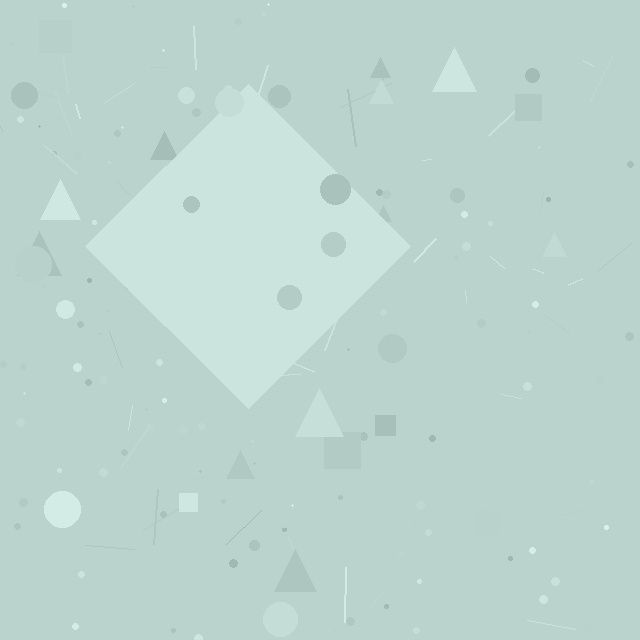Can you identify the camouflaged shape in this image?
The camouflaged shape is a diamond.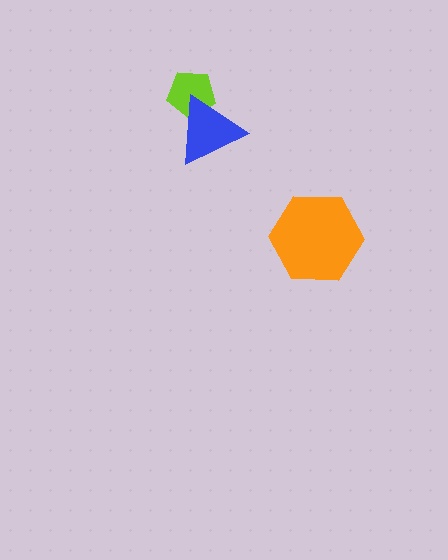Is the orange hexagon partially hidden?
No, no other shape covers it.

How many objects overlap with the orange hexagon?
0 objects overlap with the orange hexagon.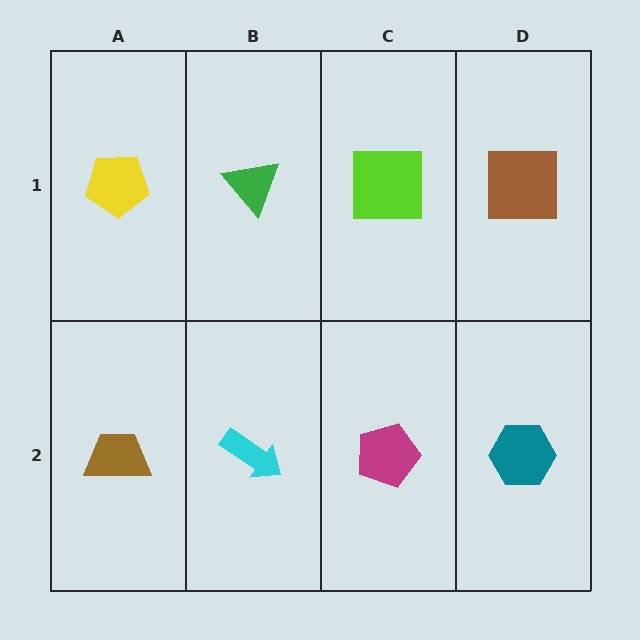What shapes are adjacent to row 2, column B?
A green triangle (row 1, column B), a brown trapezoid (row 2, column A), a magenta pentagon (row 2, column C).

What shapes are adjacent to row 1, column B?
A cyan arrow (row 2, column B), a yellow pentagon (row 1, column A), a lime square (row 1, column C).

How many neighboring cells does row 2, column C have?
3.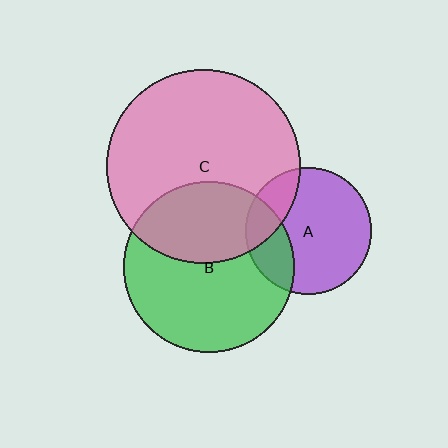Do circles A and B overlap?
Yes.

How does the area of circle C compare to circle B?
Approximately 1.3 times.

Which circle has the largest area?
Circle C (pink).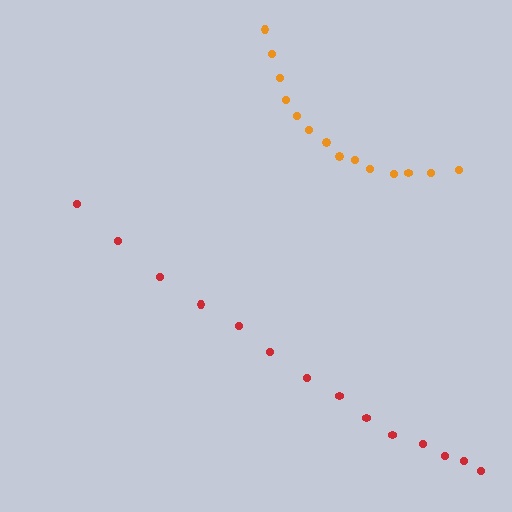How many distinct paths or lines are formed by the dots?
There are 2 distinct paths.